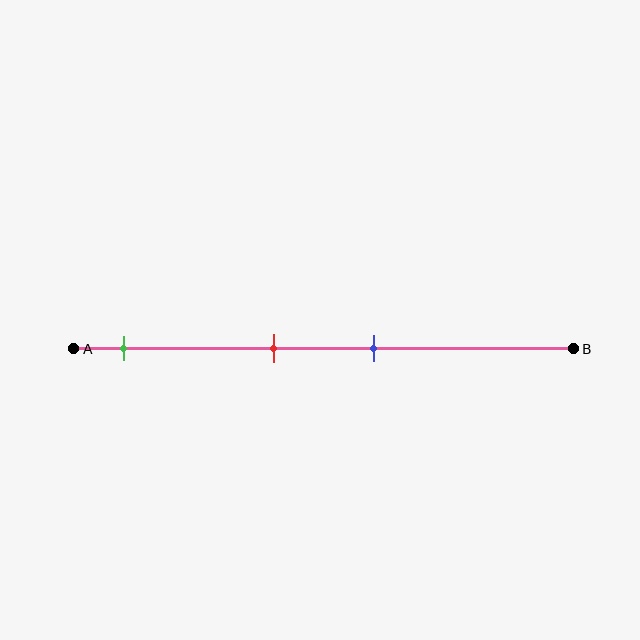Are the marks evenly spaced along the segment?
No, the marks are not evenly spaced.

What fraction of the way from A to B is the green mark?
The green mark is approximately 10% (0.1) of the way from A to B.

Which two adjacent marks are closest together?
The red and blue marks are the closest adjacent pair.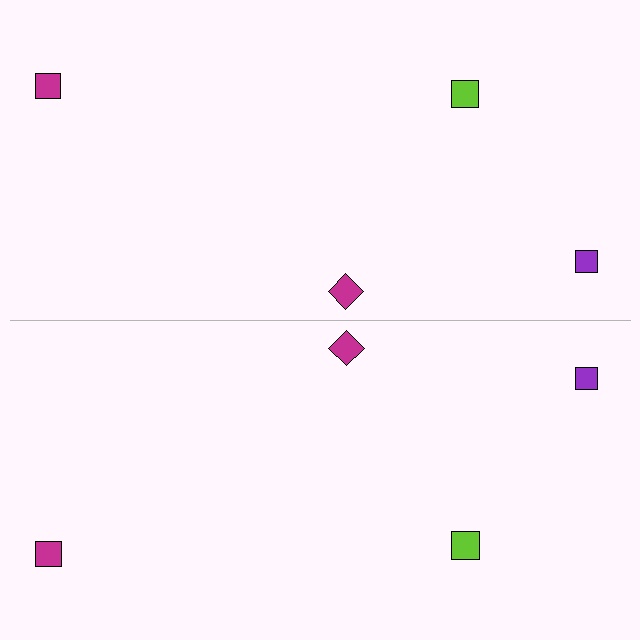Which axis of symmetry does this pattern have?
The pattern has a horizontal axis of symmetry running through the center of the image.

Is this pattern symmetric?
Yes, this pattern has bilateral (reflection) symmetry.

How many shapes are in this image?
There are 8 shapes in this image.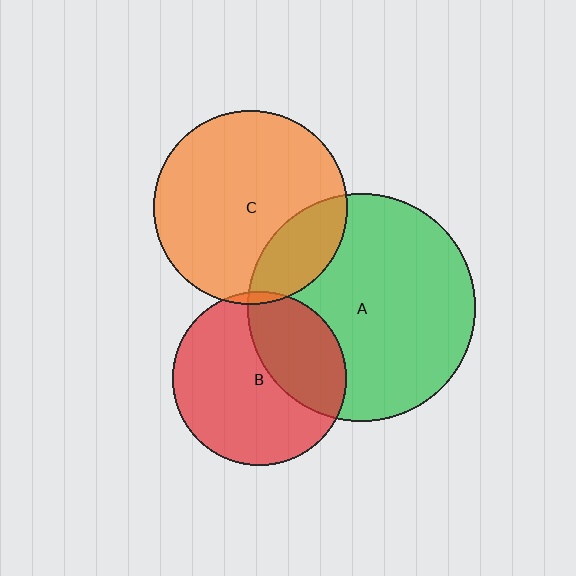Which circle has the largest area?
Circle A (green).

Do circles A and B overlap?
Yes.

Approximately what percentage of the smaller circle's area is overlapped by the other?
Approximately 35%.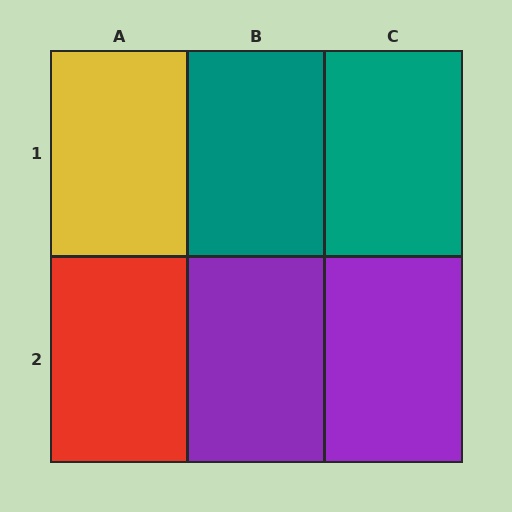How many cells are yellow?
1 cell is yellow.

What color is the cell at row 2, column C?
Purple.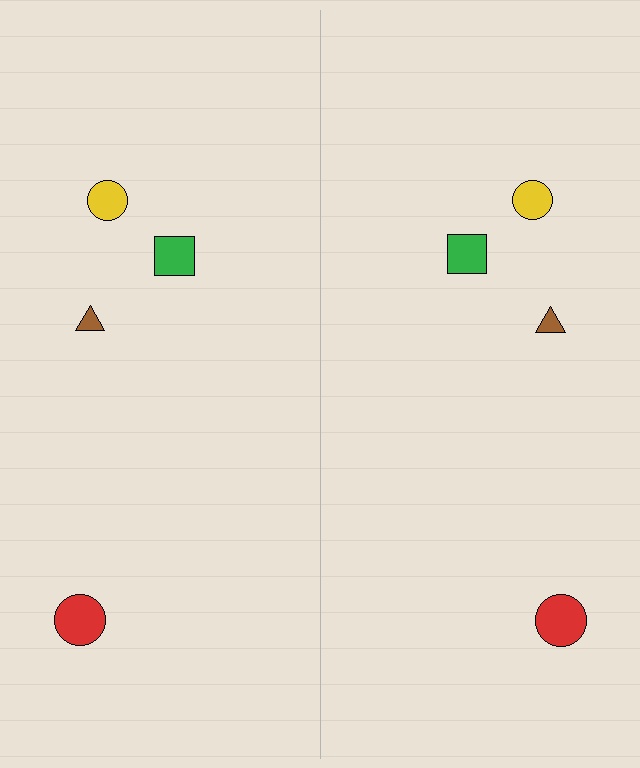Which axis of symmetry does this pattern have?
The pattern has a vertical axis of symmetry running through the center of the image.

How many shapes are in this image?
There are 8 shapes in this image.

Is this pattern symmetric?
Yes, this pattern has bilateral (reflection) symmetry.